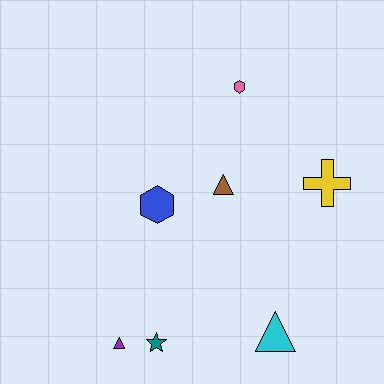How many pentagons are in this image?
There are no pentagons.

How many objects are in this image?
There are 7 objects.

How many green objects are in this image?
There are no green objects.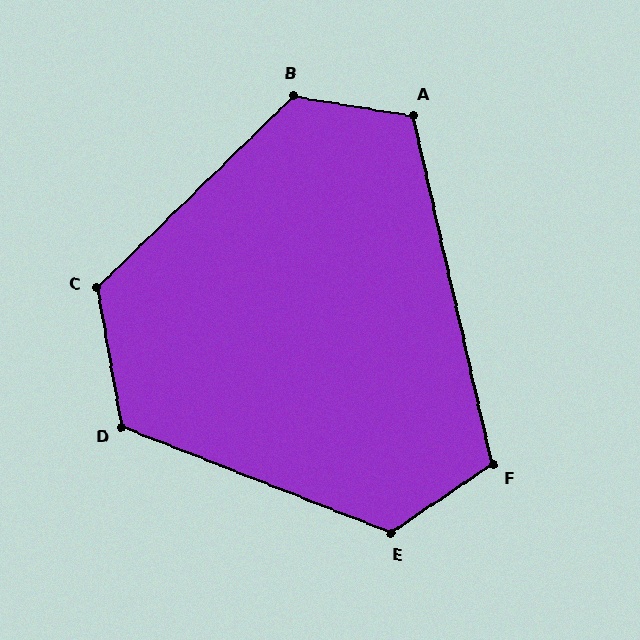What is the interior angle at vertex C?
Approximately 124 degrees (obtuse).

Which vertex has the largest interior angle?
B, at approximately 127 degrees.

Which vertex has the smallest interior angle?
F, at approximately 112 degrees.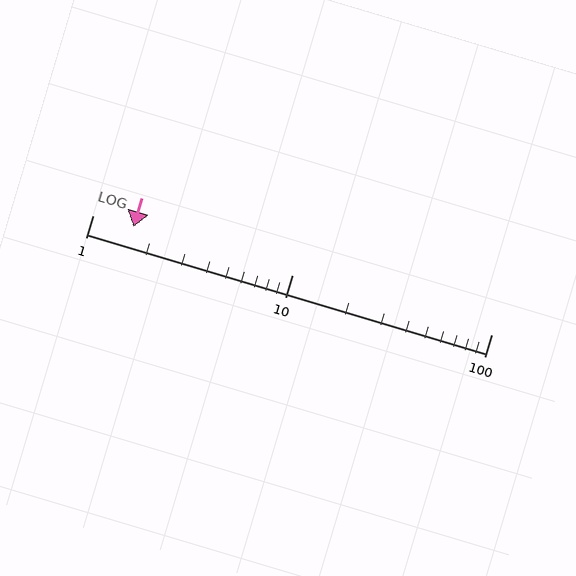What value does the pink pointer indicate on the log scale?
The pointer indicates approximately 1.6.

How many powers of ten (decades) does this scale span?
The scale spans 2 decades, from 1 to 100.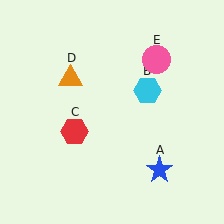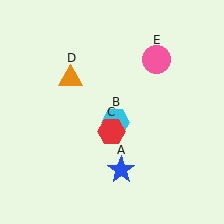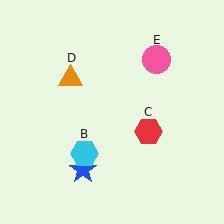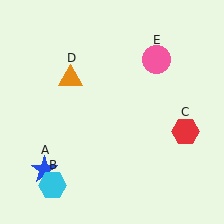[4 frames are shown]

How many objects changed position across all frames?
3 objects changed position: blue star (object A), cyan hexagon (object B), red hexagon (object C).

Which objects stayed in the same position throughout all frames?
Orange triangle (object D) and pink circle (object E) remained stationary.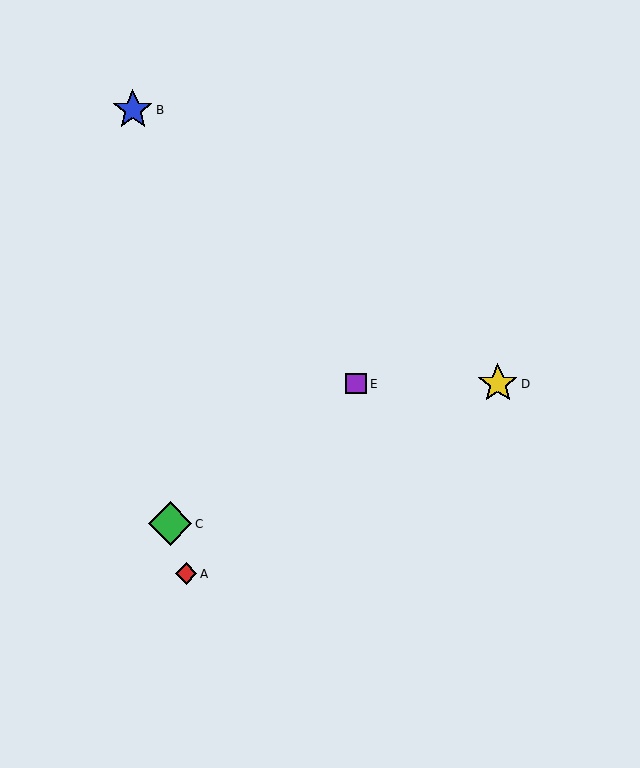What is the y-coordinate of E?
Object E is at y≈384.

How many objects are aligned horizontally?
2 objects (D, E) are aligned horizontally.